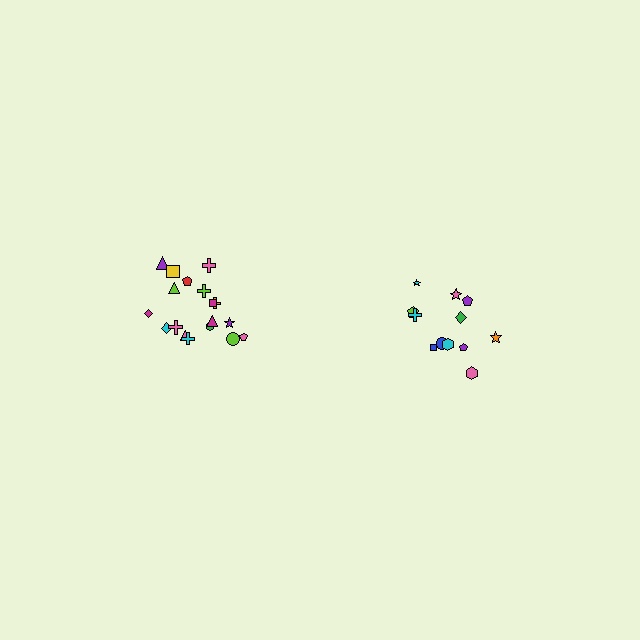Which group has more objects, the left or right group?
The left group.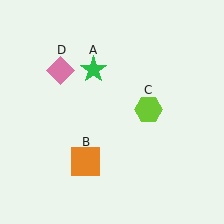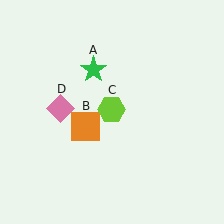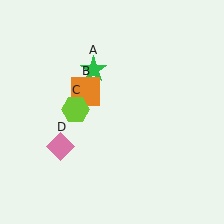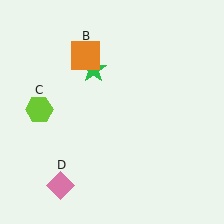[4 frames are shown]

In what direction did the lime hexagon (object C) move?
The lime hexagon (object C) moved left.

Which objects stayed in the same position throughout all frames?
Green star (object A) remained stationary.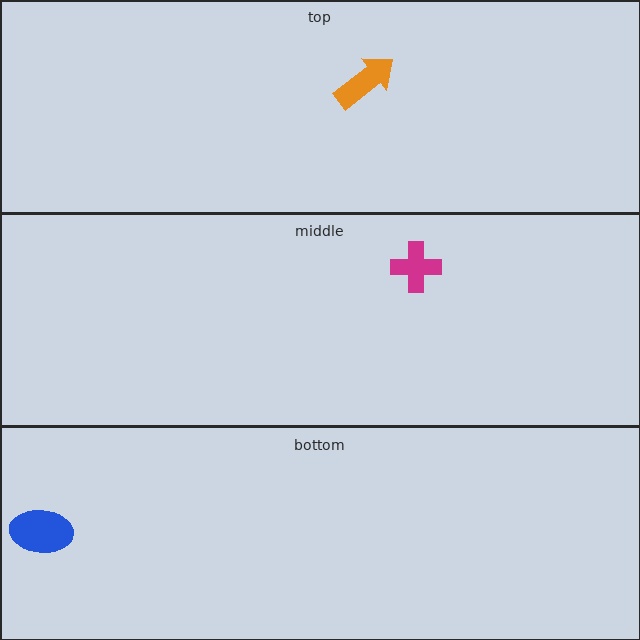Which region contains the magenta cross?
The middle region.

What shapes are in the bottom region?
The blue ellipse.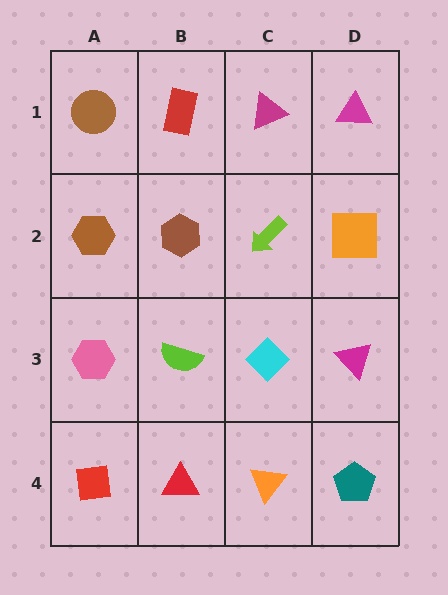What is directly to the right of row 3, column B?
A cyan diamond.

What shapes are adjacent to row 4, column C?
A cyan diamond (row 3, column C), a red triangle (row 4, column B), a teal pentagon (row 4, column D).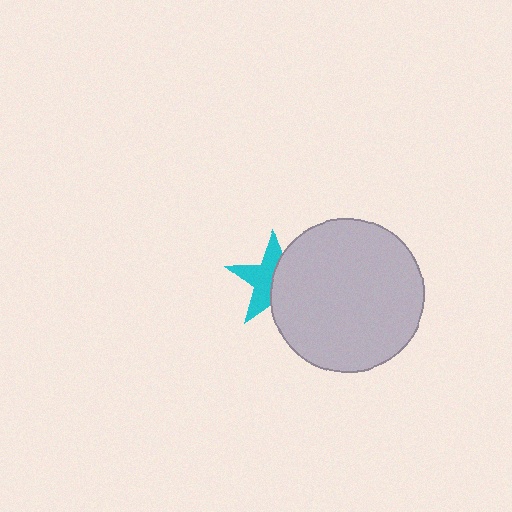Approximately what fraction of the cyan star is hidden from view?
Roughly 48% of the cyan star is hidden behind the light gray circle.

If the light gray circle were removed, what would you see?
You would see the complete cyan star.